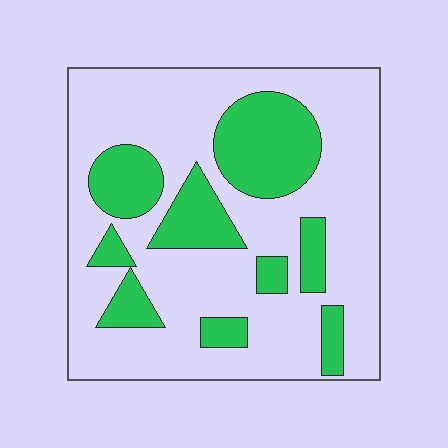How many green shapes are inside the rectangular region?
9.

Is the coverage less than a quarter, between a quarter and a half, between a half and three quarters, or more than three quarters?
Between a quarter and a half.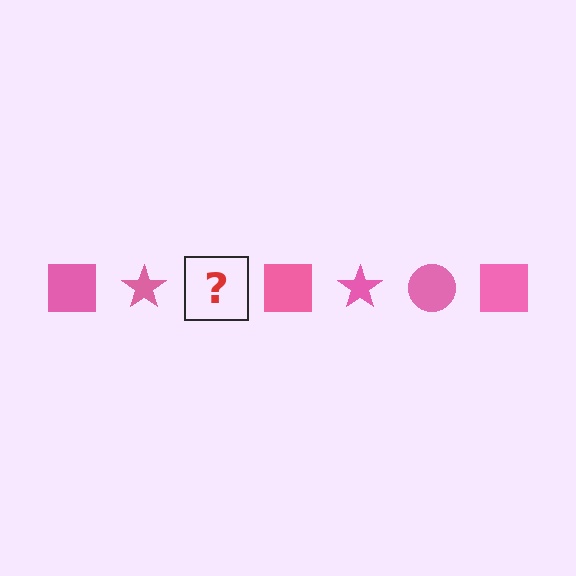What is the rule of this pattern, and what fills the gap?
The rule is that the pattern cycles through square, star, circle shapes in pink. The gap should be filled with a pink circle.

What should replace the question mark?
The question mark should be replaced with a pink circle.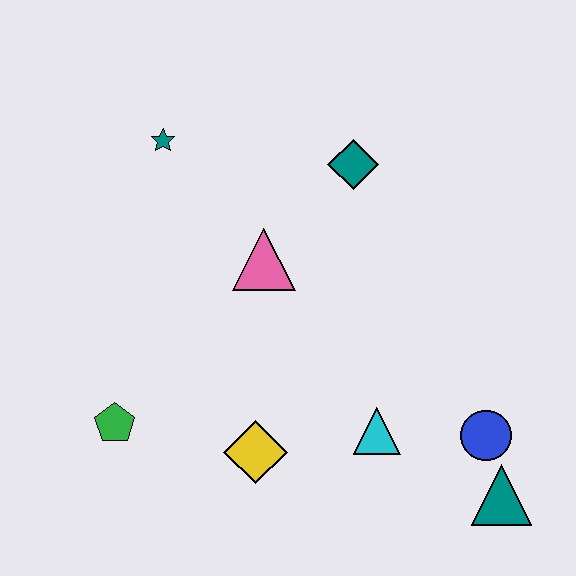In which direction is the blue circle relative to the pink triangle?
The blue circle is to the right of the pink triangle.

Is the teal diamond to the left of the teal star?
No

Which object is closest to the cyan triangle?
The blue circle is closest to the cyan triangle.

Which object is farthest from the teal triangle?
The teal star is farthest from the teal triangle.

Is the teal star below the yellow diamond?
No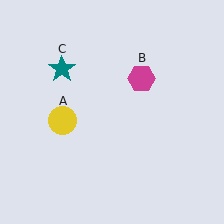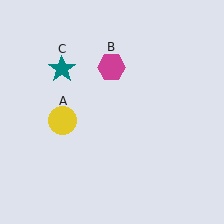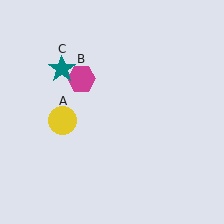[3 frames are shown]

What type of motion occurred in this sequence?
The magenta hexagon (object B) rotated counterclockwise around the center of the scene.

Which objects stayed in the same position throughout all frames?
Yellow circle (object A) and teal star (object C) remained stationary.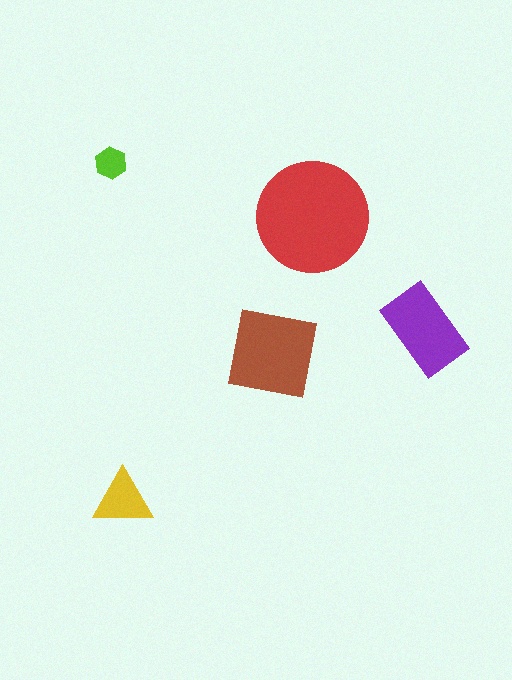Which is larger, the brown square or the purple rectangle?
The brown square.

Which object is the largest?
The red circle.